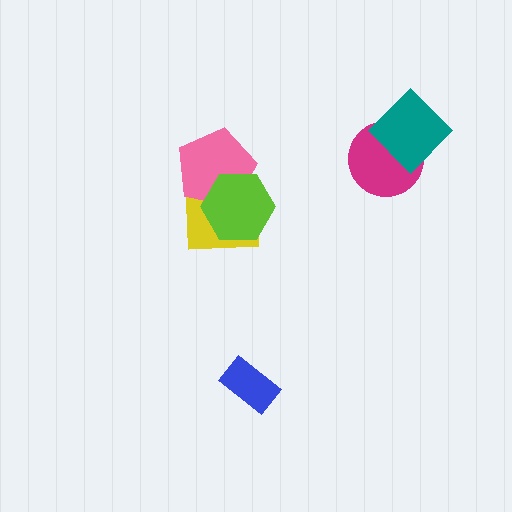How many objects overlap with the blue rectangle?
0 objects overlap with the blue rectangle.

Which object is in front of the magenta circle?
The teal diamond is in front of the magenta circle.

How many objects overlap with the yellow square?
2 objects overlap with the yellow square.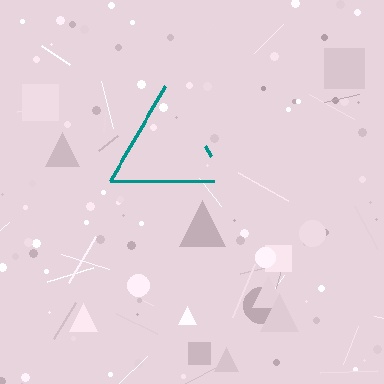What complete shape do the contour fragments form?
The contour fragments form a triangle.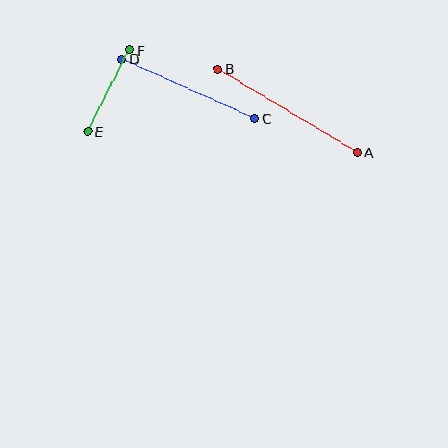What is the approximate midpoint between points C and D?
The midpoint is at approximately (189, 89) pixels.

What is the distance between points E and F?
The distance is approximately 91 pixels.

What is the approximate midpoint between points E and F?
The midpoint is at approximately (109, 91) pixels.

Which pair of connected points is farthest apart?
Points A and B are farthest apart.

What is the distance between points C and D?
The distance is approximately 145 pixels.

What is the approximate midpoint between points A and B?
The midpoint is at approximately (288, 111) pixels.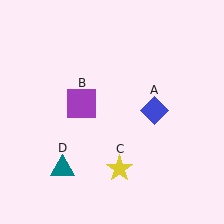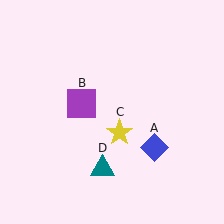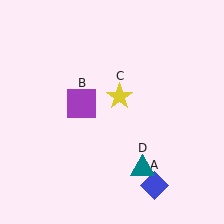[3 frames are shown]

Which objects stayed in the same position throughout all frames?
Purple square (object B) remained stationary.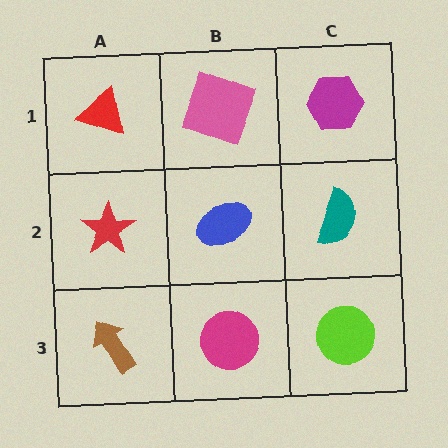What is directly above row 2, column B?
A pink square.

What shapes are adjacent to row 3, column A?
A red star (row 2, column A), a magenta circle (row 3, column B).